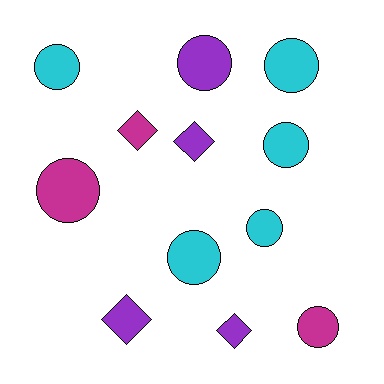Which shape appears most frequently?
Circle, with 8 objects.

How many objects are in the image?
There are 12 objects.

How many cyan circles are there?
There are 5 cyan circles.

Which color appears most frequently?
Cyan, with 5 objects.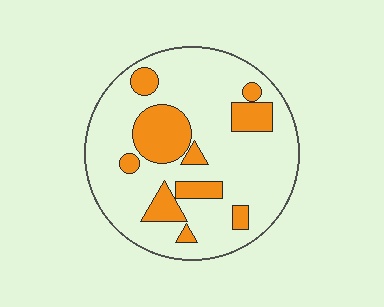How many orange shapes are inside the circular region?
10.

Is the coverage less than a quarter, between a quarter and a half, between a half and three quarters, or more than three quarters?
Less than a quarter.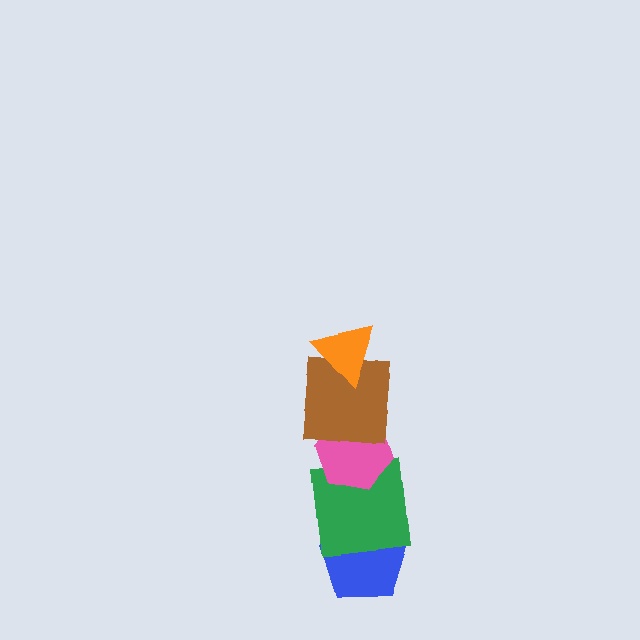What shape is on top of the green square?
The pink hexagon is on top of the green square.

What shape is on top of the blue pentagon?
The green square is on top of the blue pentagon.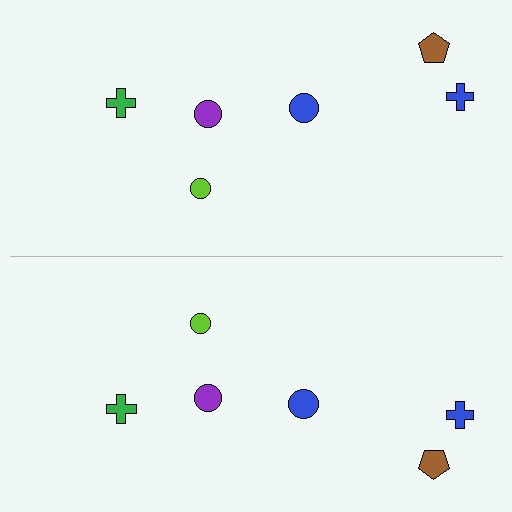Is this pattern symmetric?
Yes, this pattern has bilateral (reflection) symmetry.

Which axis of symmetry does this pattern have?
The pattern has a horizontal axis of symmetry running through the center of the image.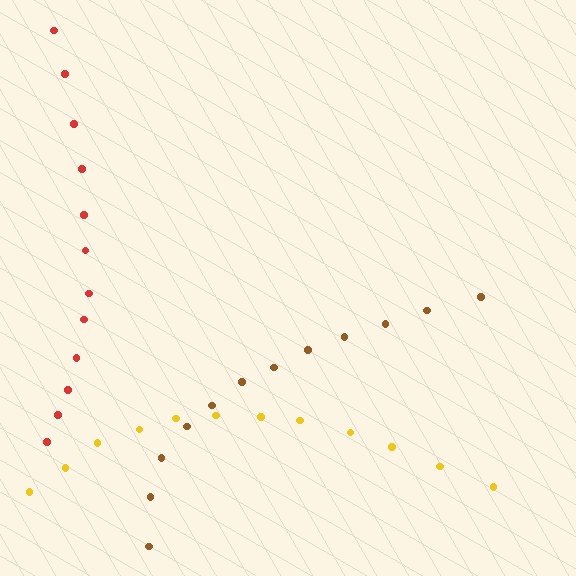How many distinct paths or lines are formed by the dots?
There are 3 distinct paths.